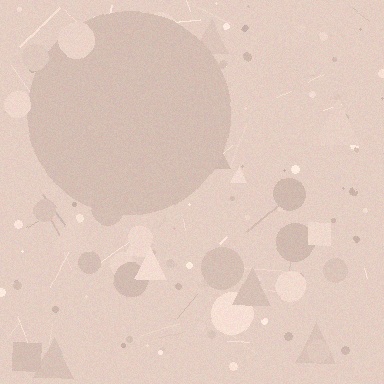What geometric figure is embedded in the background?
A circle is embedded in the background.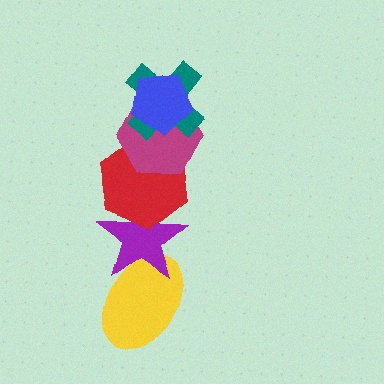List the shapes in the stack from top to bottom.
From top to bottom: the blue pentagon, the teal cross, the magenta hexagon, the red hexagon, the purple star, the yellow ellipse.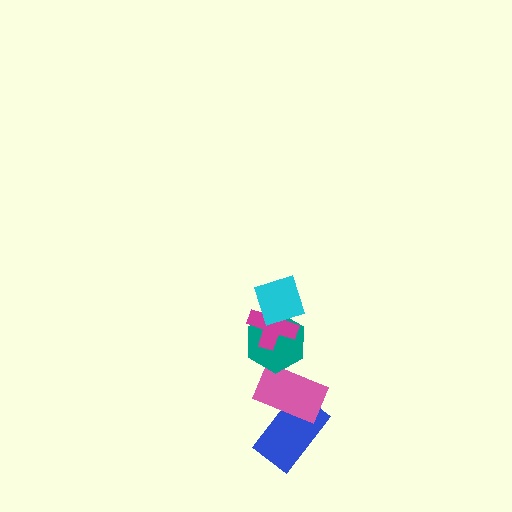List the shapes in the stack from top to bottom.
From top to bottom: the cyan square, the magenta cross, the teal hexagon, the pink rectangle, the blue rectangle.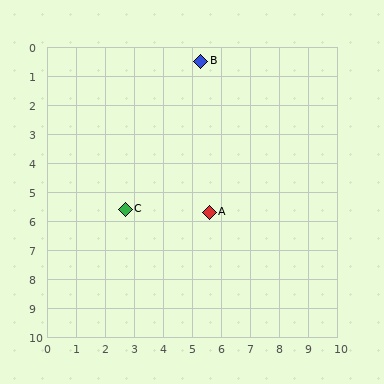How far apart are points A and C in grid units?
Points A and C are about 2.9 grid units apart.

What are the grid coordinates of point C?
Point C is at approximately (2.7, 5.6).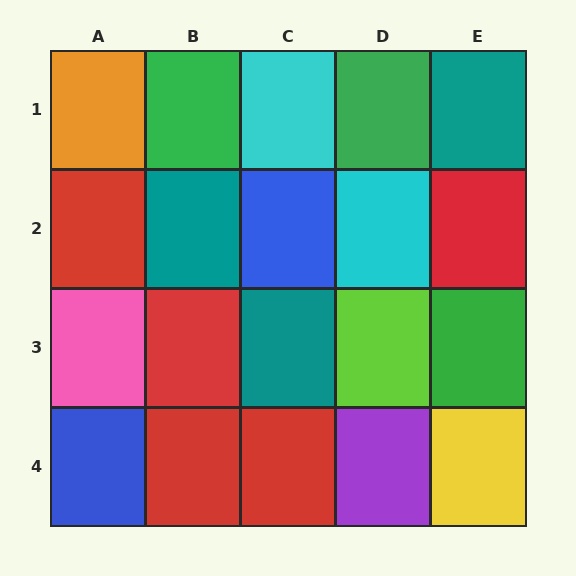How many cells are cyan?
2 cells are cyan.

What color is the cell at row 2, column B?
Teal.